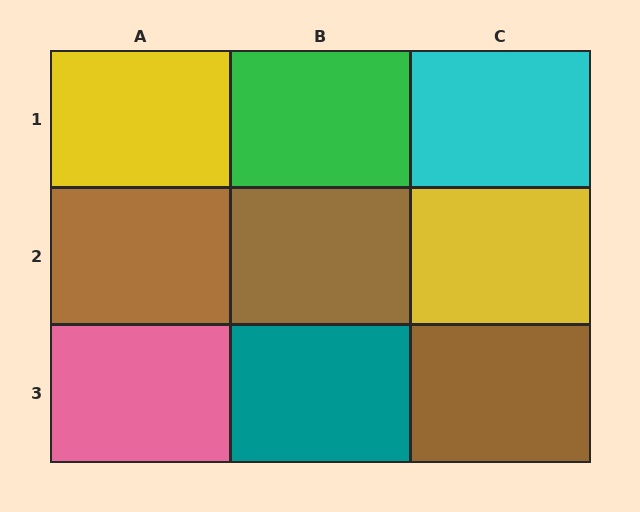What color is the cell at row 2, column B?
Brown.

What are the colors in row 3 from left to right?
Pink, teal, brown.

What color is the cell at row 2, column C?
Yellow.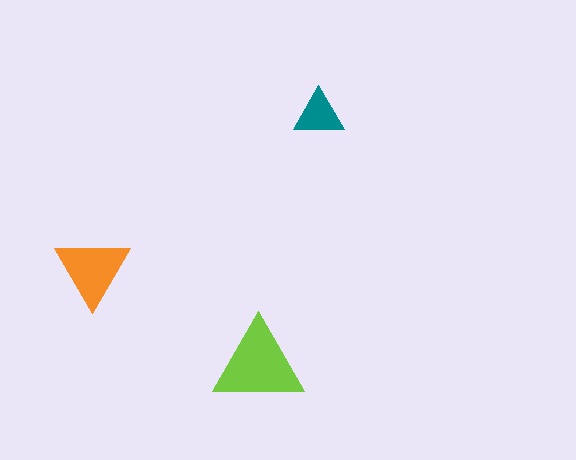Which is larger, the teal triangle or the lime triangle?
The lime one.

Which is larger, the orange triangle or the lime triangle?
The lime one.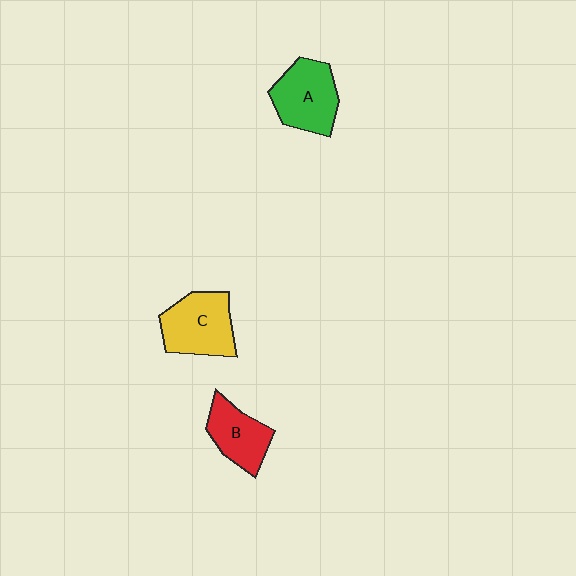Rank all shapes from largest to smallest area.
From largest to smallest: C (yellow), A (green), B (red).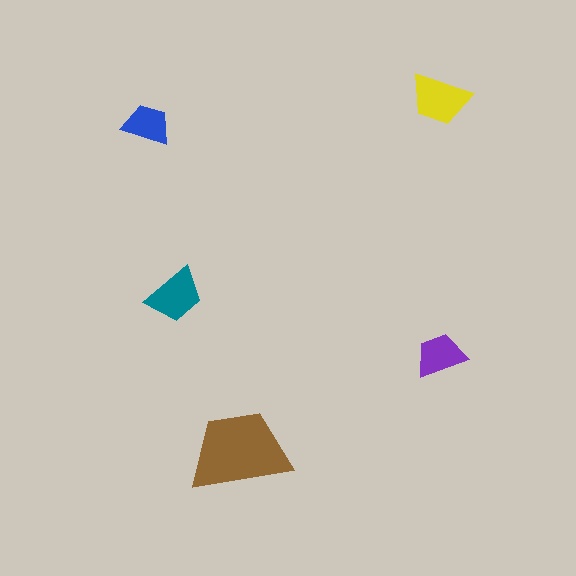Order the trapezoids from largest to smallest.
the brown one, the yellow one, the teal one, the purple one, the blue one.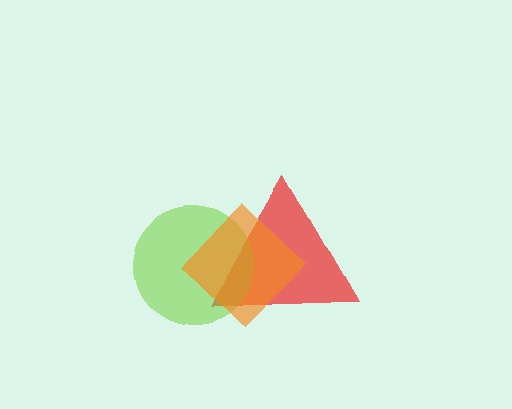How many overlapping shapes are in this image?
There are 3 overlapping shapes in the image.